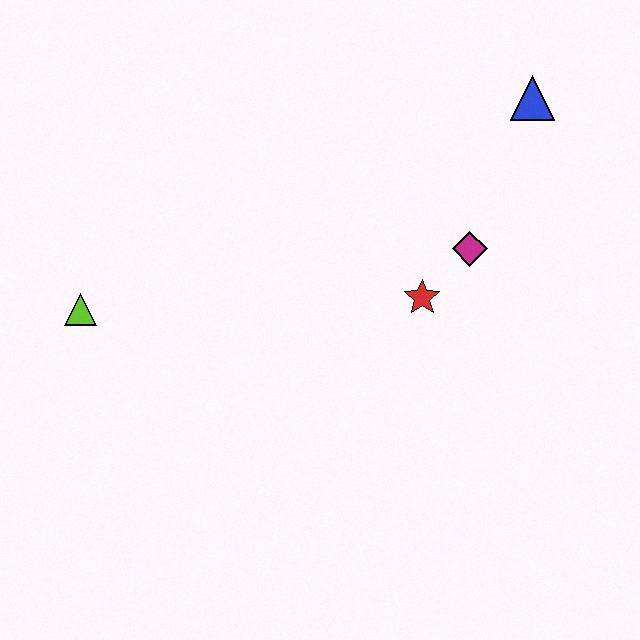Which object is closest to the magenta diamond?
The red star is closest to the magenta diamond.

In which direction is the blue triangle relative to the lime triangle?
The blue triangle is to the right of the lime triangle.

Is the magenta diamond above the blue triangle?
No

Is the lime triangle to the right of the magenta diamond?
No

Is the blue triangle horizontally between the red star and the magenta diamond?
No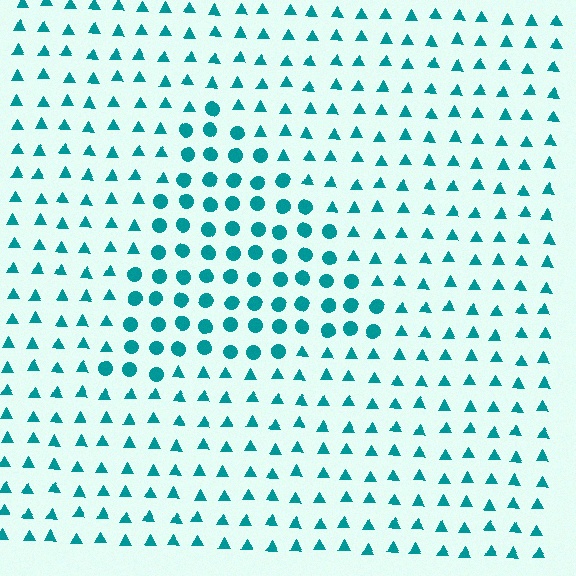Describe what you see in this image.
The image is filled with small teal elements arranged in a uniform grid. A triangle-shaped region contains circles, while the surrounding area contains triangles. The boundary is defined purely by the change in element shape.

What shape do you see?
I see a triangle.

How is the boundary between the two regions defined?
The boundary is defined by a change in element shape: circles inside vs. triangles outside. All elements share the same color and spacing.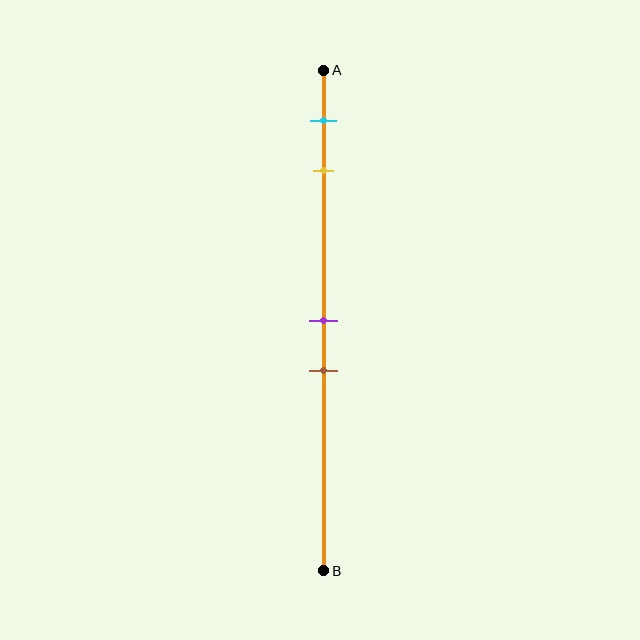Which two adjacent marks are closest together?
The purple and brown marks are the closest adjacent pair.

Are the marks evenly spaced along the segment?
No, the marks are not evenly spaced.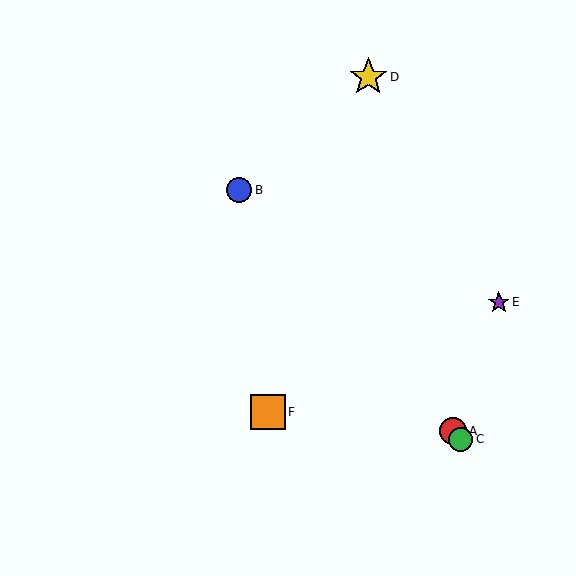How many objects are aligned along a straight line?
3 objects (A, B, C) are aligned along a straight line.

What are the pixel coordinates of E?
Object E is at (499, 302).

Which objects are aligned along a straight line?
Objects A, B, C are aligned along a straight line.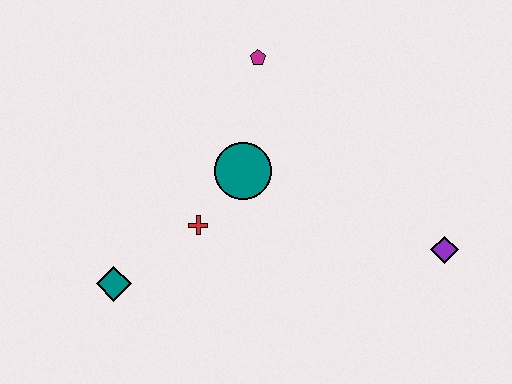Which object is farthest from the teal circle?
The purple diamond is farthest from the teal circle.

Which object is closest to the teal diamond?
The red cross is closest to the teal diamond.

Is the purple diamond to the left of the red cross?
No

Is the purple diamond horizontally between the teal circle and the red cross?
No